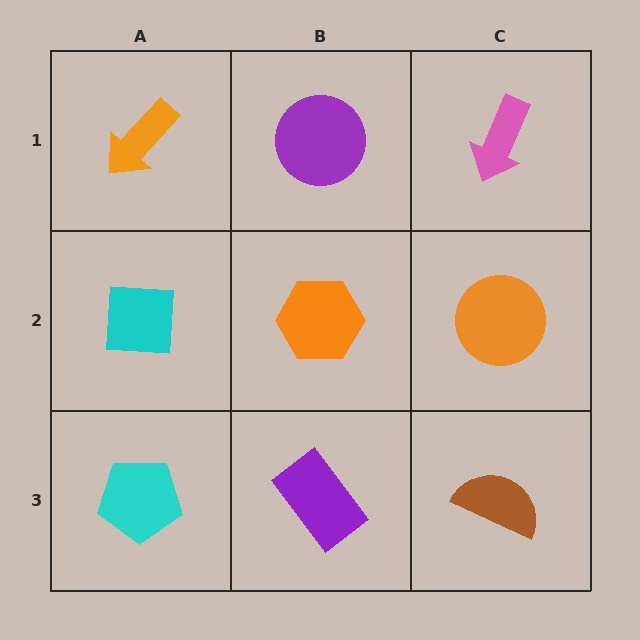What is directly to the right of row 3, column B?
A brown semicircle.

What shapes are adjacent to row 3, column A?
A cyan square (row 2, column A), a purple rectangle (row 3, column B).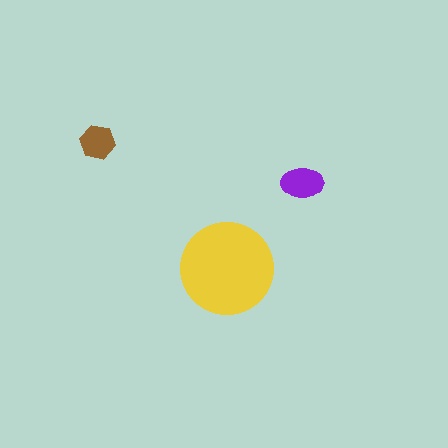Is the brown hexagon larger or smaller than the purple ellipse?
Smaller.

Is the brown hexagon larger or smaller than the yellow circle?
Smaller.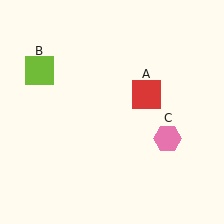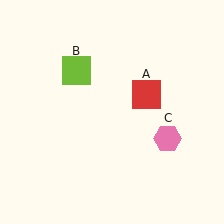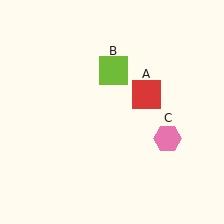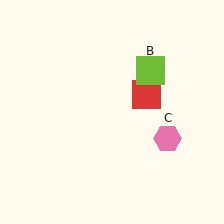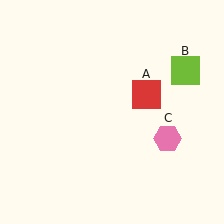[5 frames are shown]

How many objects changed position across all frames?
1 object changed position: lime square (object B).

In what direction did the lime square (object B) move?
The lime square (object B) moved right.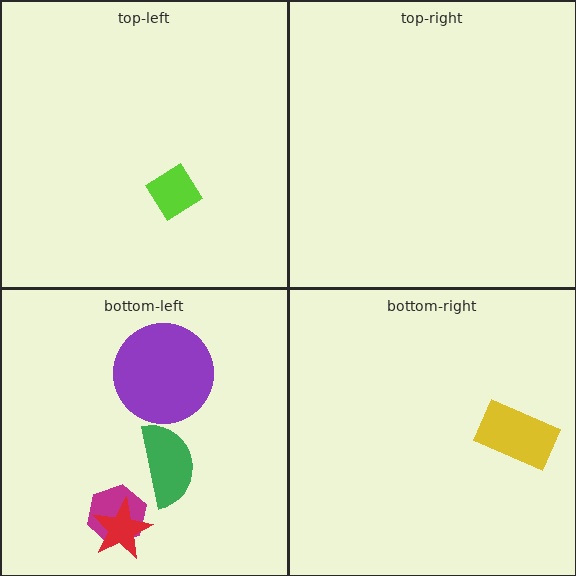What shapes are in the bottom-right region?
The yellow rectangle.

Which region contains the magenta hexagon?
The bottom-left region.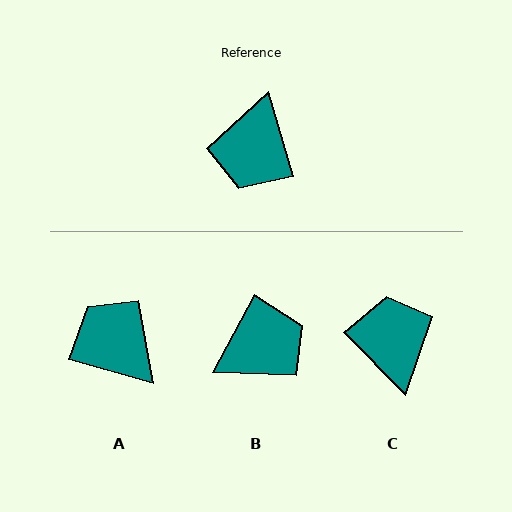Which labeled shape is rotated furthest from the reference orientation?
C, about 152 degrees away.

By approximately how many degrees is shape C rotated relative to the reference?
Approximately 152 degrees clockwise.